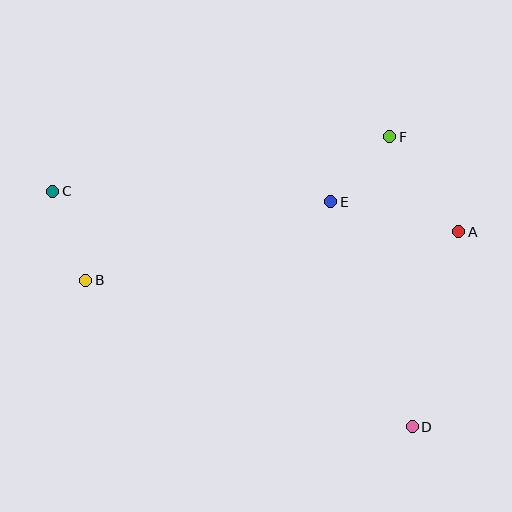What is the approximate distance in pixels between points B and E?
The distance between B and E is approximately 257 pixels.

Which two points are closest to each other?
Points E and F are closest to each other.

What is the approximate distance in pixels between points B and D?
The distance between B and D is approximately 358 pixels.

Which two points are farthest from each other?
Points C and D are farthest from each other.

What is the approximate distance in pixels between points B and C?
The distance between B and C is approximately 95 pixels.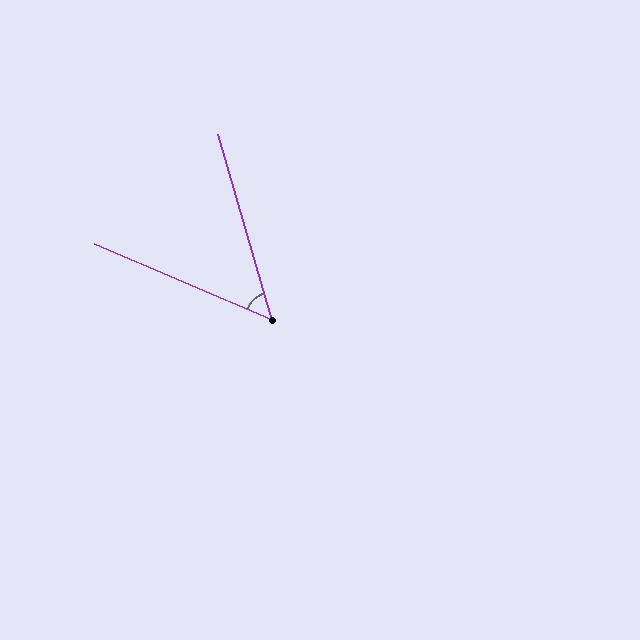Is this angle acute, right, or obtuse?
It is acute.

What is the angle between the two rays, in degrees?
Approximately 51 degrees.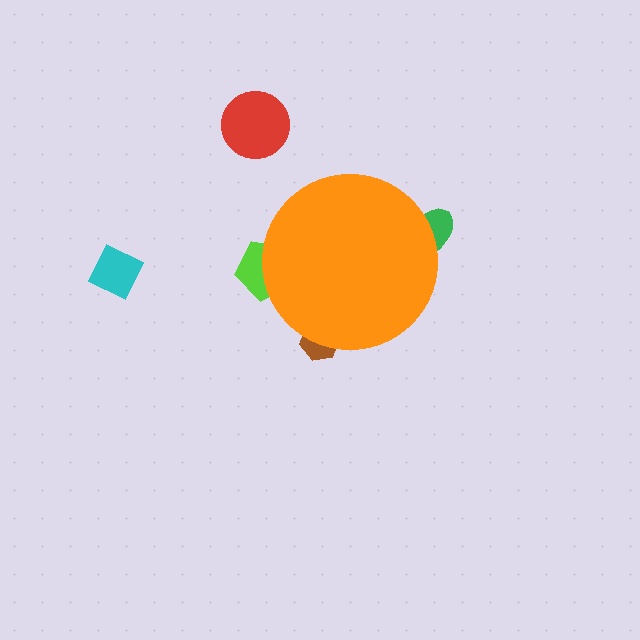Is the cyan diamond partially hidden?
No, the cyan diamond is fully visible.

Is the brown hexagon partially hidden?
Yes, the brown hexagon is partially hidden behind the orange circle.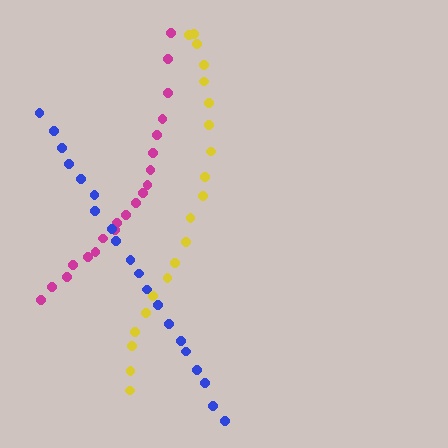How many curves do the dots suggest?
There are 3 distinct paths.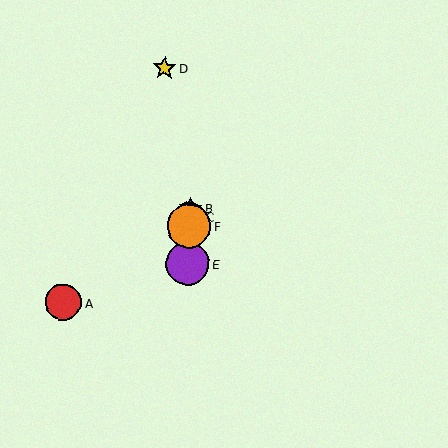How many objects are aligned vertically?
4 objects (B, C, E, F) are aligned vertically.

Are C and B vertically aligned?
Yes, both are at x≈189.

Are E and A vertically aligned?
No, E is at x≈187 and A is at x≈63.